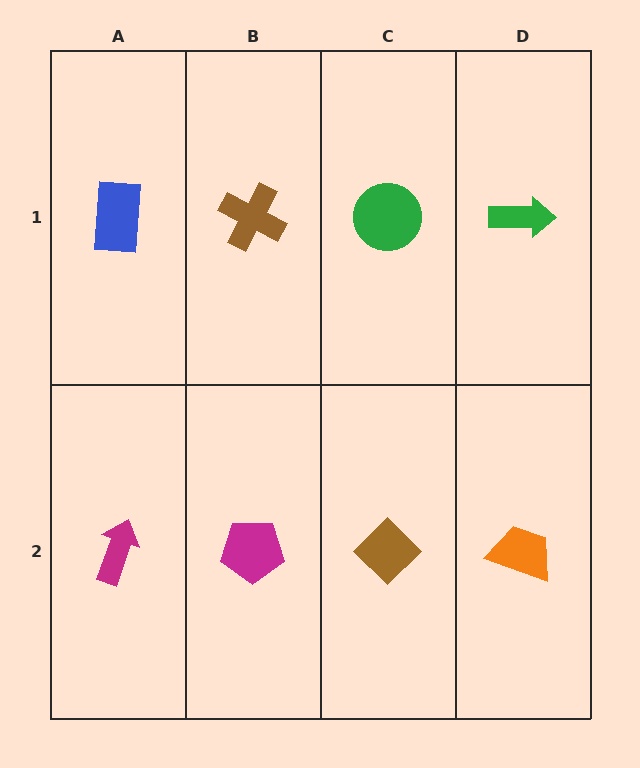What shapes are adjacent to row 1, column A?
A magenta arrow (row 2, column A), a brown cross (row 1, column B).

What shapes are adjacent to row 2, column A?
A blue rectangle (row 1, column A), a magenta pentagon (row 2, column B).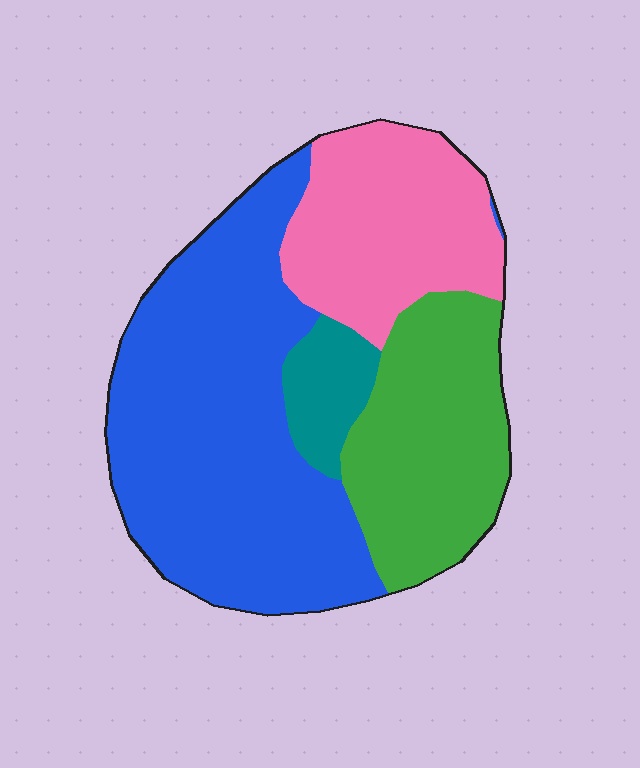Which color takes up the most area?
Blue, at roughly 45%.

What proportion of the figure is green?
Green takes up between a sixth and a third of the figure.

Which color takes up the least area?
Teal, at roughly 5%.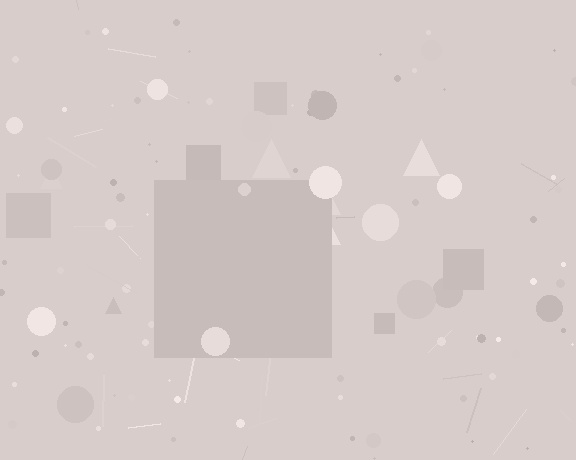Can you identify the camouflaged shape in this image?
The camouflaged shape is a square.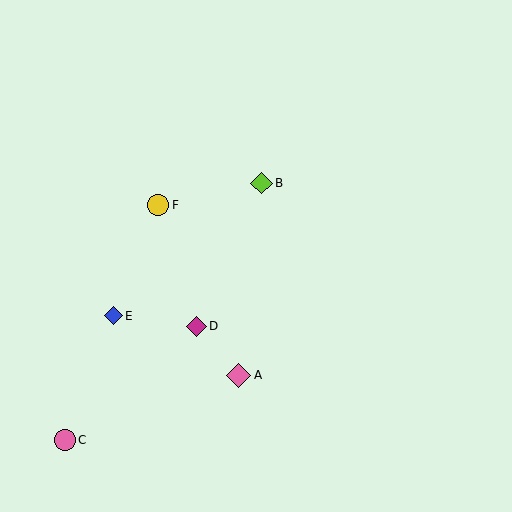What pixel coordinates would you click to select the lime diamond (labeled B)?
Click at (261, 183) to select the lime diamond B.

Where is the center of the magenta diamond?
The center of the magenta diamond is at (196, 326).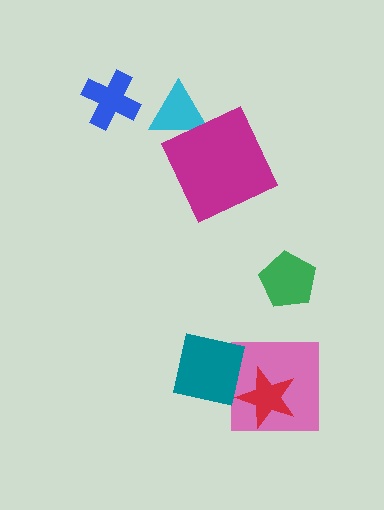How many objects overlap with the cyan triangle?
1 object overlaps with the cyan triangle.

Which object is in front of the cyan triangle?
The magenta square is in front of the cyan triangle.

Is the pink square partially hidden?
Yes, it is partially covered by another shape.